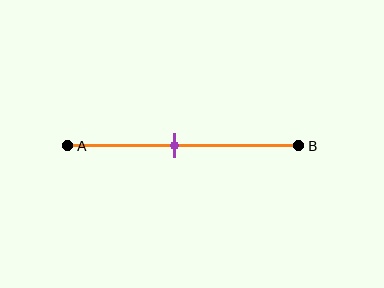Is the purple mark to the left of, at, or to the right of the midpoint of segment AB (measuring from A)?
The purple mark is to the left of the midpoint of segment AB.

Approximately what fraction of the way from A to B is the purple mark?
The purple mark is approximately 45% of the way from A to B.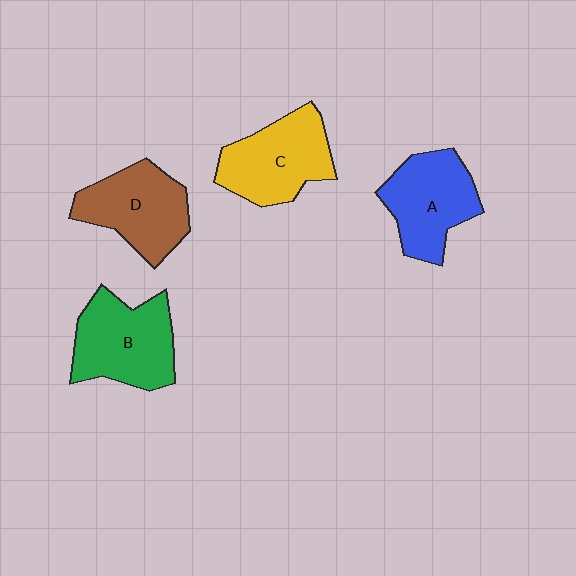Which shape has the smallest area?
Shape A (blue).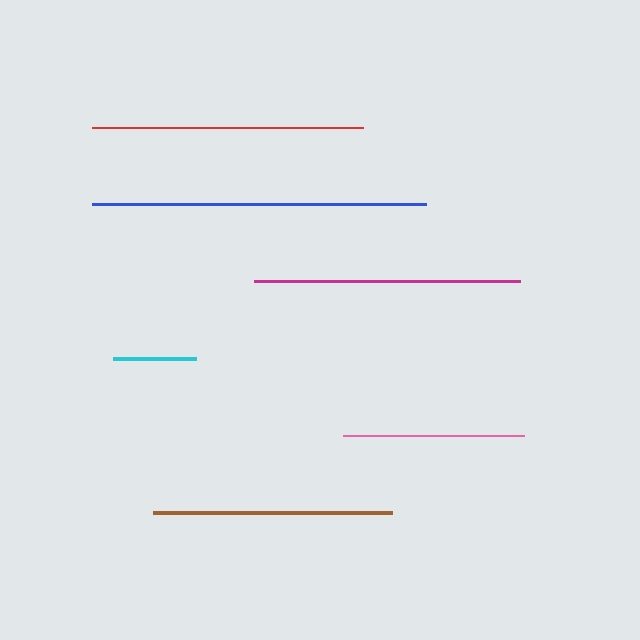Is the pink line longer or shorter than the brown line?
The brown line is longer than the pink line.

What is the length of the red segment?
The red segment is approximately 270 pixels long.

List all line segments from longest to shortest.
From longest to shortest: blue, red, magenta, brown, pink, cyan.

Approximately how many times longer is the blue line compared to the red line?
The blue line is approximately 1.2 times the length of the red line.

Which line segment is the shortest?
The cyan line is the shortest at approximately 82 pixels.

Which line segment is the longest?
The blue line is the longest at approximately 333 pixels.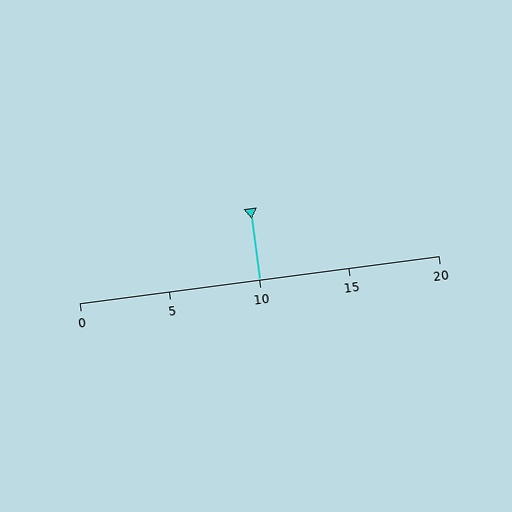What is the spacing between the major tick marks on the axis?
The major ticks are spaced 5 apart.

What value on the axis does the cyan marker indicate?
The marker indicates approximately 10.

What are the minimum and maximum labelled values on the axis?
The axis runs from 0 to 20.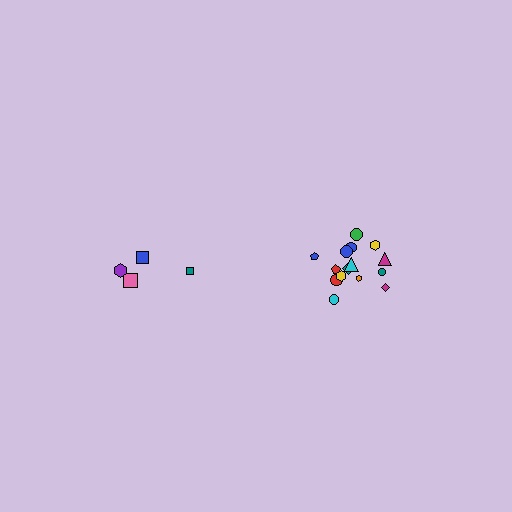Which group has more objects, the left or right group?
The right group.